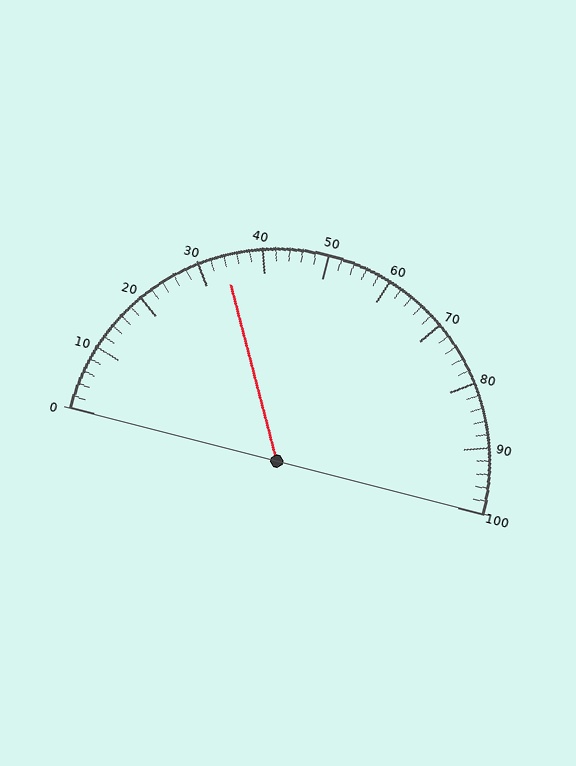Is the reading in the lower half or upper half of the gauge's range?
The reading is in the lower half of the range (0 to 100).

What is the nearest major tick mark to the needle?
The nearest major tick mark is 30.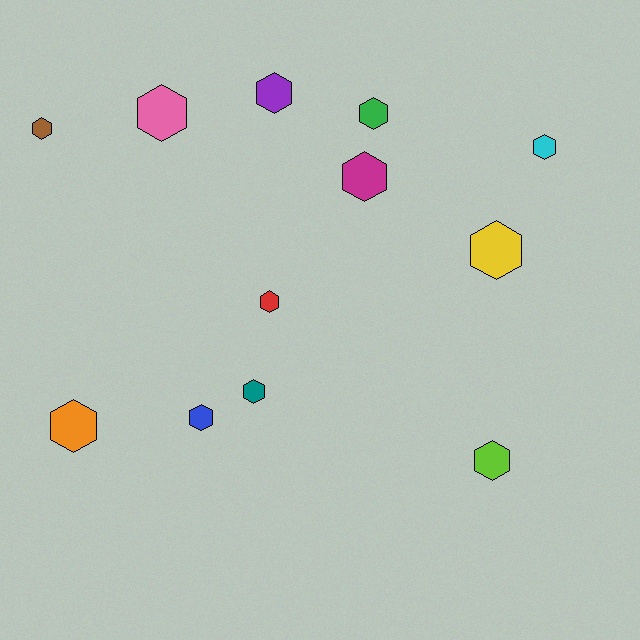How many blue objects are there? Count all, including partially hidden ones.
There is 1 blue object.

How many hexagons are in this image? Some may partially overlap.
There are 12 hexagons.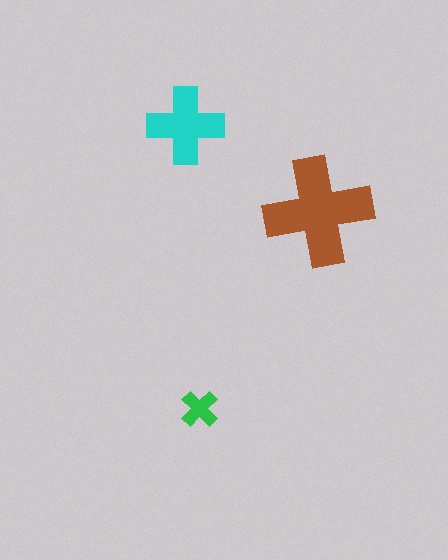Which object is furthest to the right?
The brown cross is rightmost.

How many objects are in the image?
There are 3 objects in the image.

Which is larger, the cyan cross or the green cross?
The cyan one.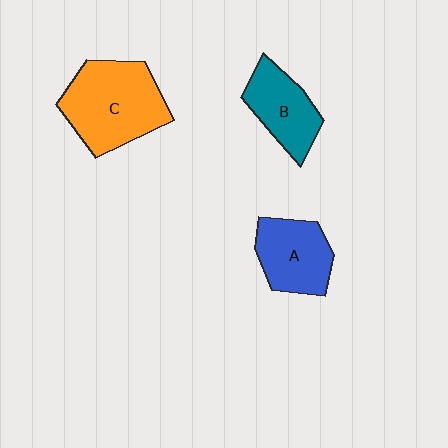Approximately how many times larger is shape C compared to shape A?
Approximately 1.5 times.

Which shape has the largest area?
Shape C (orange).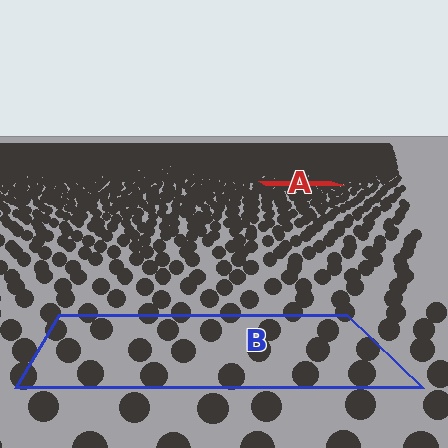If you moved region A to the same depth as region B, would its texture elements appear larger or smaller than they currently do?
They would appear larger. At a closer depth, the same texture elements are projected at a bigger on-screen size.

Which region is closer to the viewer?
Region B is closer. The texture elements there are larger and more spread out.